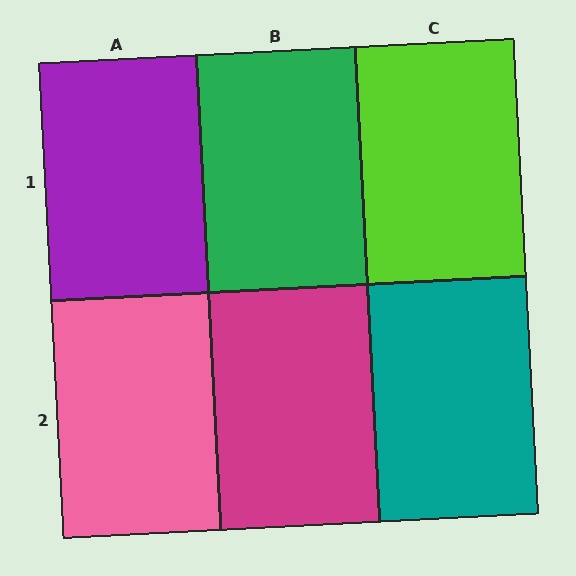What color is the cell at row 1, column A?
Purple.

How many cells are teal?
1 cell is teal.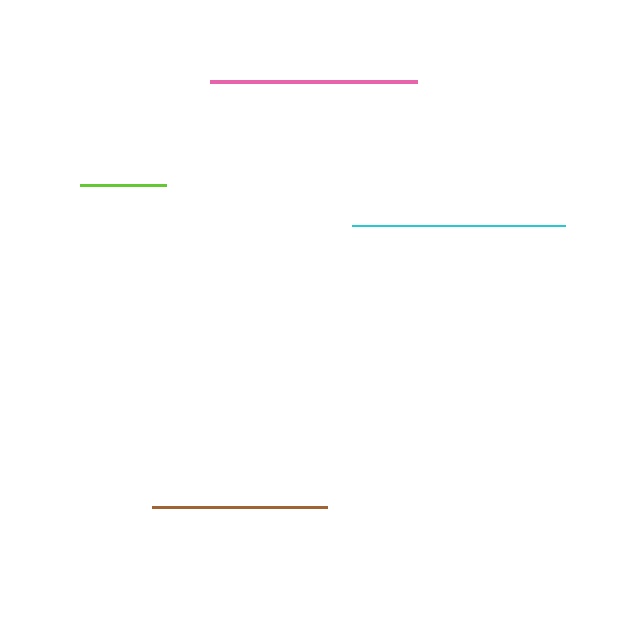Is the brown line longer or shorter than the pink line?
The pink line is longer than the brown line.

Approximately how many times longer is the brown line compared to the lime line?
The brown line is approximately 2.0 times the length of the lime line.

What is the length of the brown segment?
The brown segment is approximately 175 pixels long.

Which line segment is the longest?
The cyan line is the longest at approximately 213 pixels.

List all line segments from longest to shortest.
From longest to shortest: cyan, pink, brown, lime.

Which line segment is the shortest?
The lime line is the shortest at approximately 85 pixels.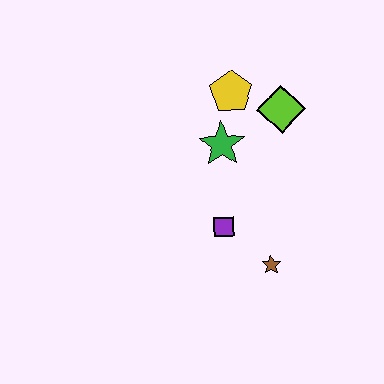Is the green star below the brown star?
No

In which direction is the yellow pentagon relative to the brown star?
The yellow pentagon is above the brown star.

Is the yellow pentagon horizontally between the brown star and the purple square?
Yes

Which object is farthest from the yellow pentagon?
The brown star is farthest from the yellow pentagon.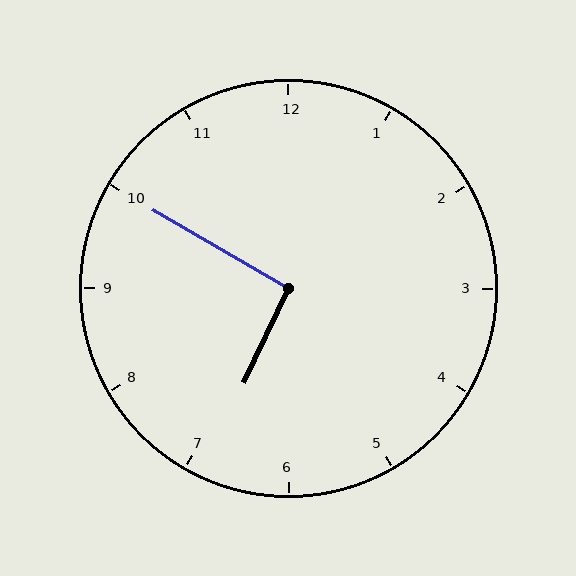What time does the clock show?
6:50.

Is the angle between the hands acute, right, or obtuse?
It is right.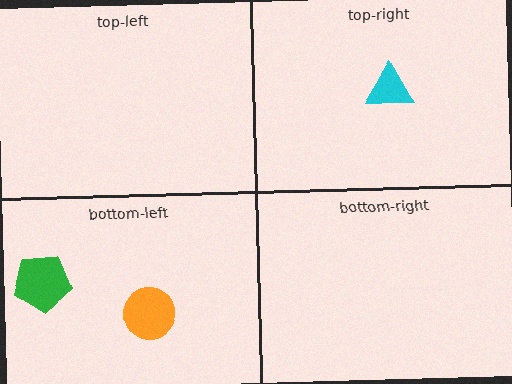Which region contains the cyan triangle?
The top-right region.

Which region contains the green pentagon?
The bottom-left region.